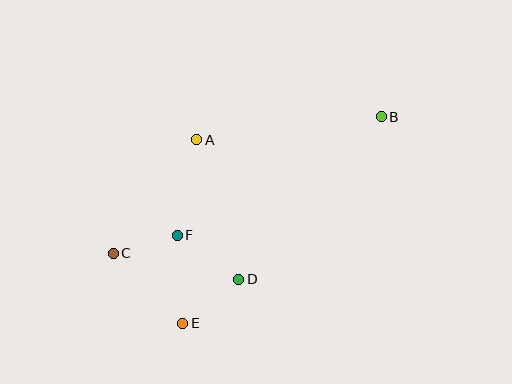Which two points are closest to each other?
Points C and F are closest to each other.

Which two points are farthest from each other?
Points B and C are farthest from each other.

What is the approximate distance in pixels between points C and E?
The distance between C and E is approximately 98 pixels.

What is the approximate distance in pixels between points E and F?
The distance between E and F is approximately 88 pixels.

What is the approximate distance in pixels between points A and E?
The distance between A and E is approximately 184 pixels.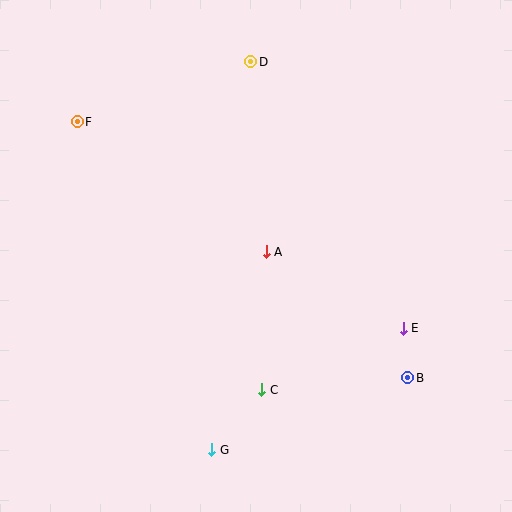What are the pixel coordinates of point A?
Point A is at (266, 252).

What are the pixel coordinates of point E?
Point E is at (403, 328).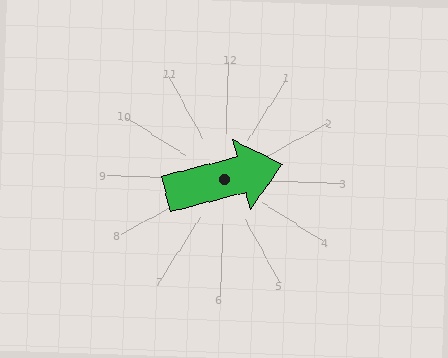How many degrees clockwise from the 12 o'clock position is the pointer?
Approximately 74 degrees.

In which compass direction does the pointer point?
East.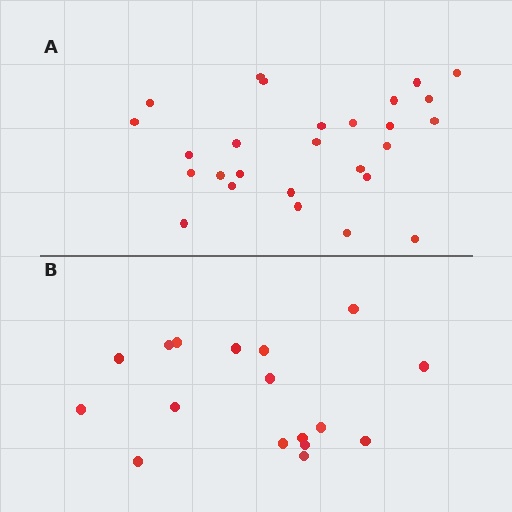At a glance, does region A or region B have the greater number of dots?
Region A (the top region) has more dots.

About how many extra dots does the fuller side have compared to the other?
Region A has roughly 10 or so more dots than region B.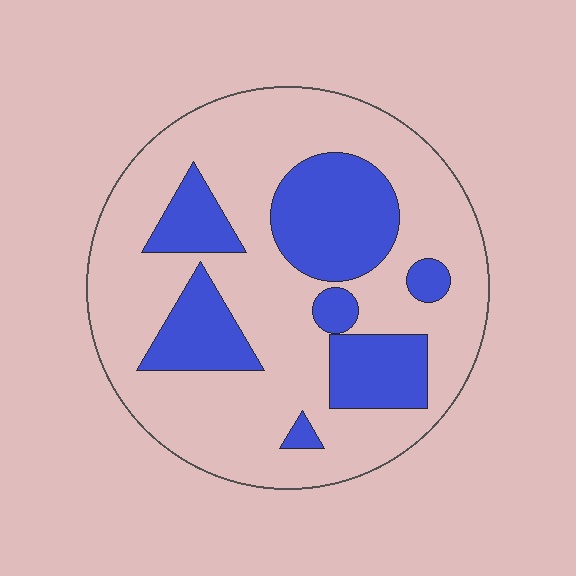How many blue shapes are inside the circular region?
7.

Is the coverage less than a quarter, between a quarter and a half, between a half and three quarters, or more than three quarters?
Between a quarter and a half.